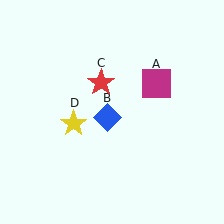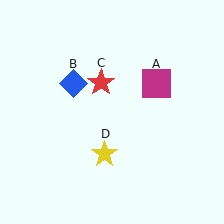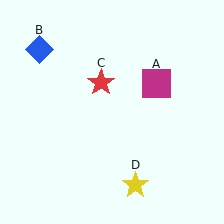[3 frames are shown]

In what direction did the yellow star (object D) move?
The yellow star (object D) moved down and to the right.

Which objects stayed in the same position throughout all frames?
Magenta square (object A) and red star (object C) remained stationary.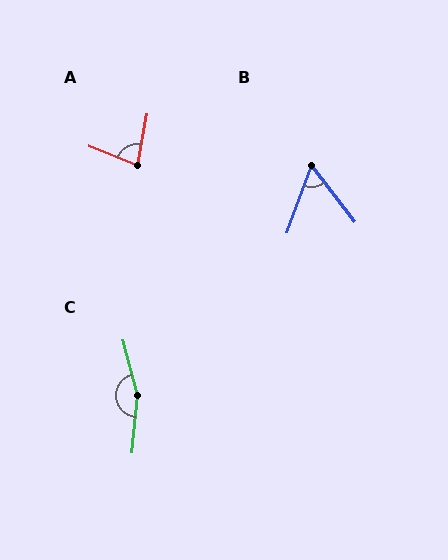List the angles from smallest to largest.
B (57°), A (79°), C (159°).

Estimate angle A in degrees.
Approximately 79 degrees.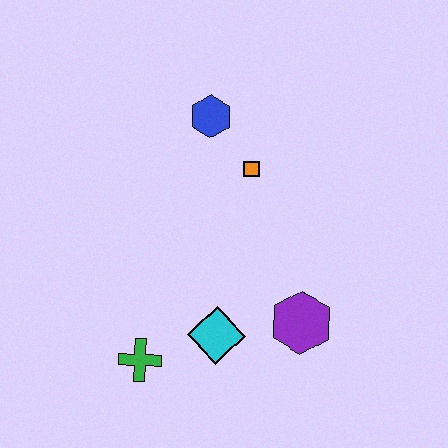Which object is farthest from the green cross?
The blue hexagon is farthest from the green cross.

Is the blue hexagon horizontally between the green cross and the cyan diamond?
Yes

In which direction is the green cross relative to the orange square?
The green cross is below the orange square.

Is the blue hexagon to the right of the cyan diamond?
No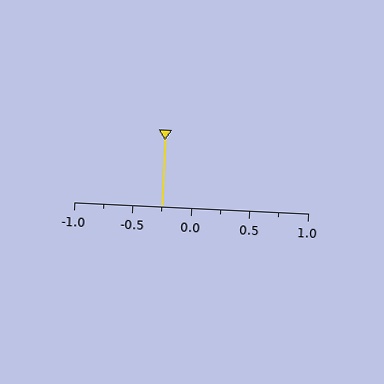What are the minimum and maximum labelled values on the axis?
The axis runs from -1.0 to 1.0.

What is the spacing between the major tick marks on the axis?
The major ticks are spaced 0.5 apart.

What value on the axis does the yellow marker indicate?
The marker indicates approximately -0.25.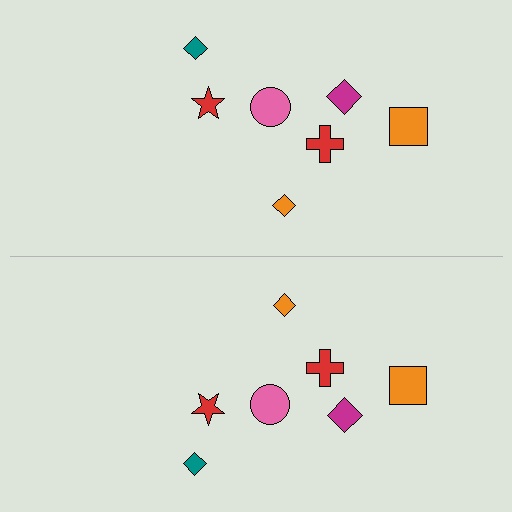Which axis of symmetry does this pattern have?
The pattern has a horizontal axis of symmetry running through the center of the image.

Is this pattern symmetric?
Yes, this pattern has bilateral (reflection) symmetry.